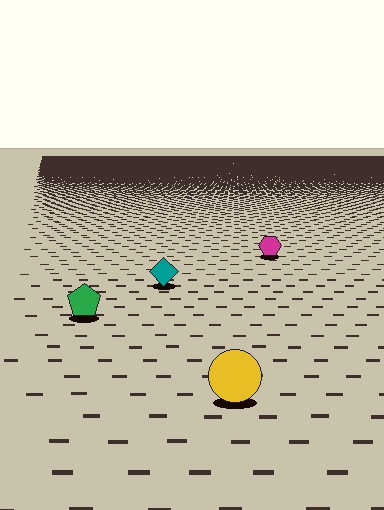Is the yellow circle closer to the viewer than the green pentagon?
Yes. The yellow circle is closer — you can tell from the texture gradient: the ground texture is coarser near it.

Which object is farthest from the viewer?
The magenta hexagon is farthest from the viewer. It appears smaller and the ground texture around it is denser.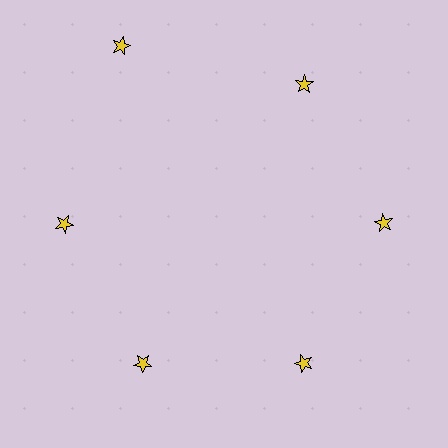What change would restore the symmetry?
The symmetry would be restored by moving it inward, back onto the ring so that all 6 stars sit at equal angles and equal distance from the center.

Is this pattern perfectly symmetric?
No. The 6 yellow stars are arranged in a ring, but one element near the 11 o'clock position is pushed outward from the center, breaking the 6-fold rotational symmetry.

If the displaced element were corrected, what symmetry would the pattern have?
It would have 6-fold rotational symmetry — the pattern would map onto itself every 60 degrees.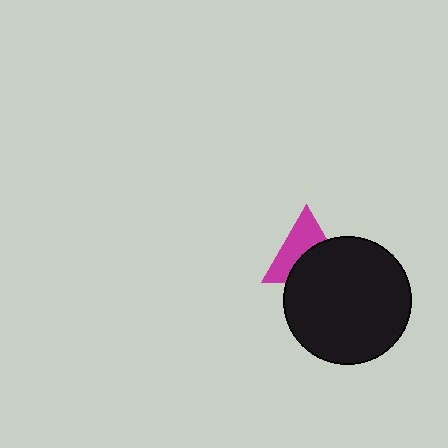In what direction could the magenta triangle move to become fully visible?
The magenta triangle could move up. That would shift it out from behind the black circle entirely.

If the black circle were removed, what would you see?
You would see the complete magenta triangle.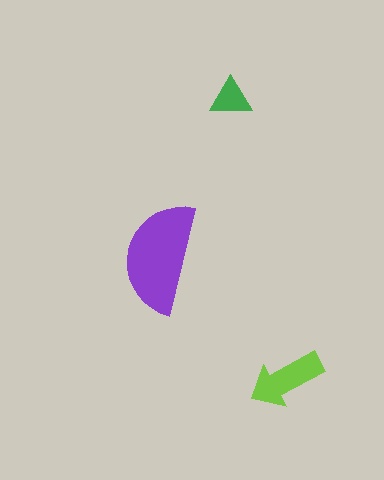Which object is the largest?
The purple semicircle.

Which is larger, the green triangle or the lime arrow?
The lime arrow.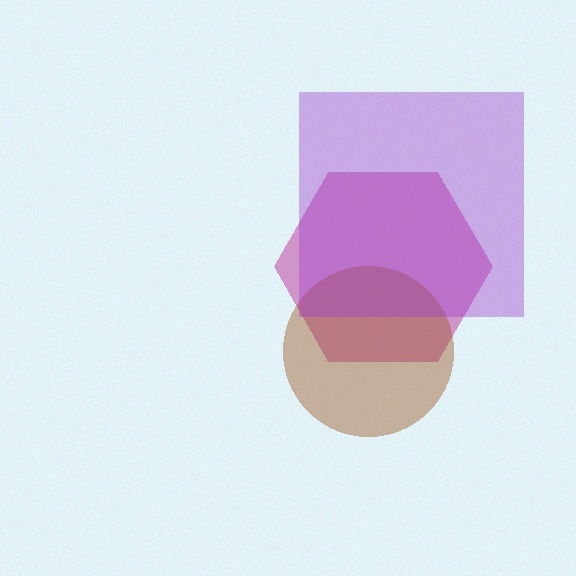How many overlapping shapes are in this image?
There are 3 overlapping shapes in the image.